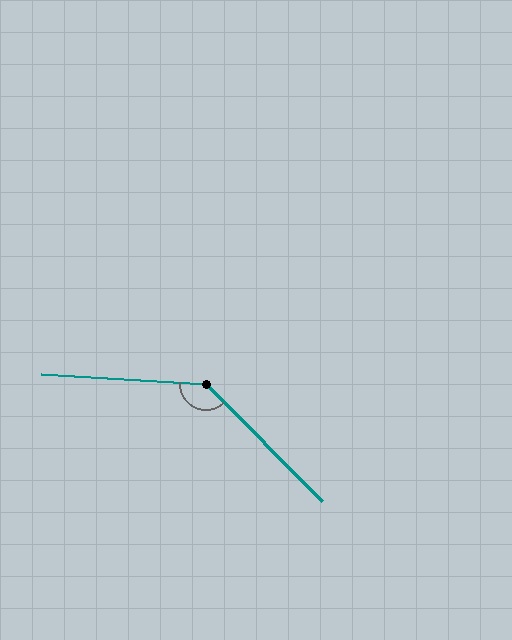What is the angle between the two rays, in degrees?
Approximately 138 degrees.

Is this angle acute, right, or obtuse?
It is obtuse.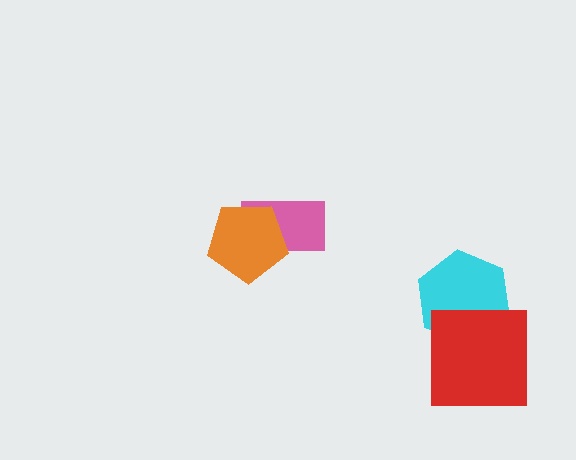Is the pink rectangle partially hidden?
Yes, it is partially covered by another shape.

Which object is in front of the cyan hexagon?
The red square is in front of the cyan hexagon.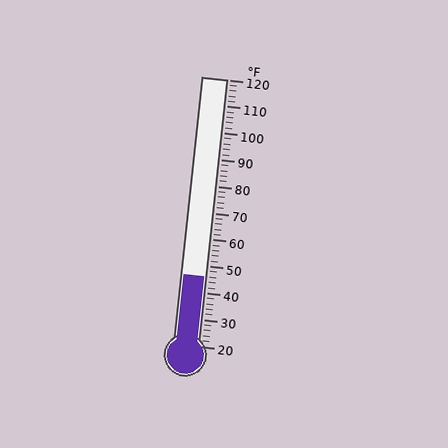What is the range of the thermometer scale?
The thermometer scale ranges from 20°F to 120°F.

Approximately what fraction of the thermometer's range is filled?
The thermometer is filled to approximately 25% of its range.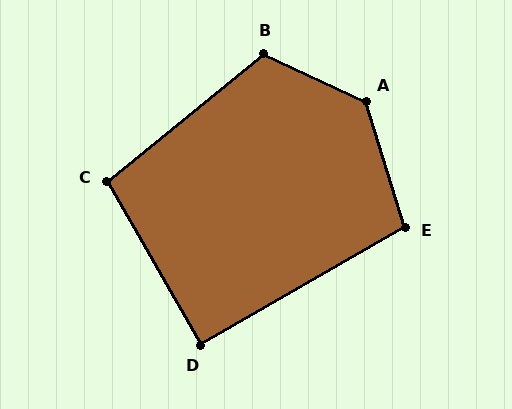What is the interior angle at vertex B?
Approximately 116 degrees (obtuse).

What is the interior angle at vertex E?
Approximately 103 degrees (obtuse).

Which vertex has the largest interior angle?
A, at approximately 132 degrees.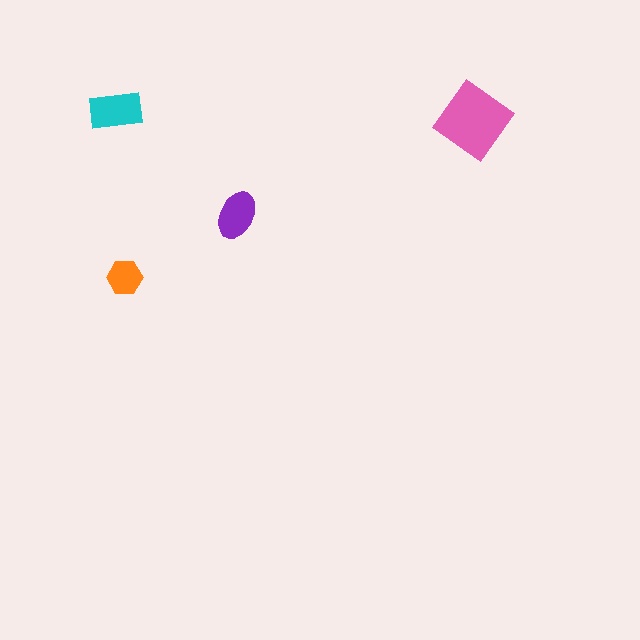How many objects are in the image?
There are 4 objects in the image.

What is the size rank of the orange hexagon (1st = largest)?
4th.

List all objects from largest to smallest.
The pink diamond, the cyan rectangle, the purple ellipse, the orange hexagon.